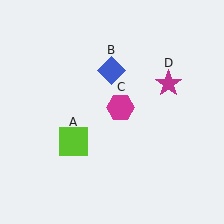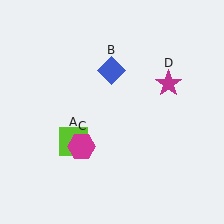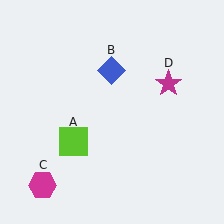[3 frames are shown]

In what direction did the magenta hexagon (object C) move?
The magenta hexagon (object C) moved down and to the left.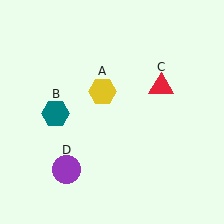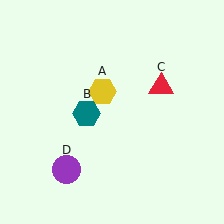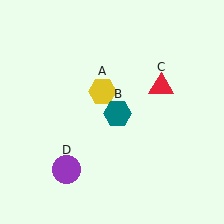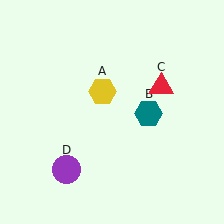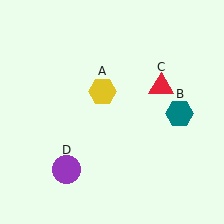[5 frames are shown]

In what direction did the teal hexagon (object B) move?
The teal hexagon (object B) moved right.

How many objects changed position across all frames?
1 object changed position: teal hexagon (object B).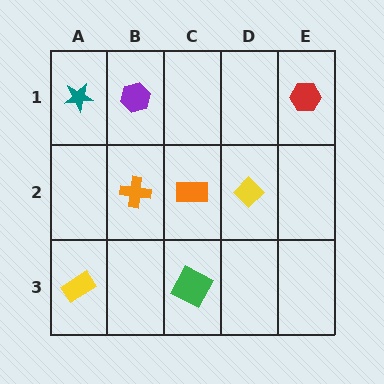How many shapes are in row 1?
3 shapes.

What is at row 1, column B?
A purple hexagon.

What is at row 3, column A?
A yellow rectangle.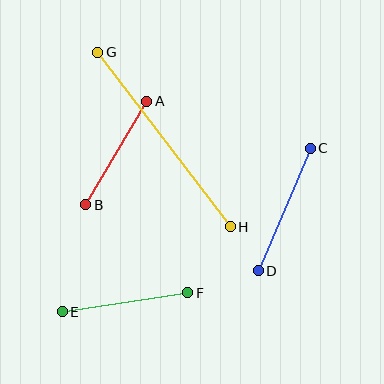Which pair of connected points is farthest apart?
Points G and H are farthest apart.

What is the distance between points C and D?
The distance is approximately 133 pixels.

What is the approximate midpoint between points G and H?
The midpoint is at approximately (164, 140) pixels.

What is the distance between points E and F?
The distance is approximately 126 pixels.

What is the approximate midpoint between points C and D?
The midpoint is at approximately (284, 209) pixels.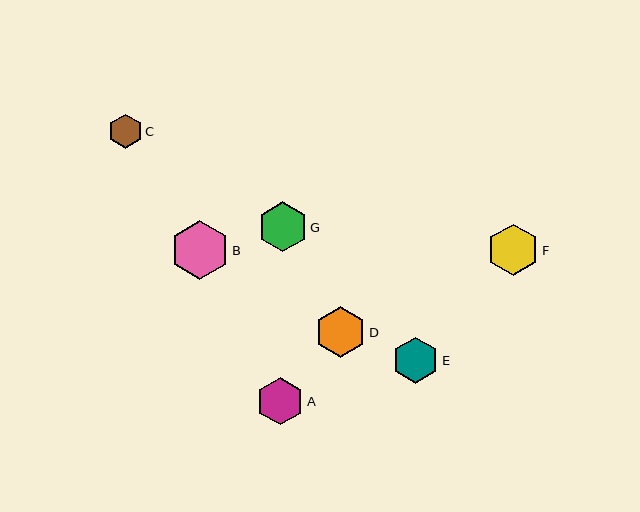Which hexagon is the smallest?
Hexagon C is the smallest with a size of approximately 34 pixels.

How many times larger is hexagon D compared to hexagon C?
Hexagon D is approximately 1.5 times the size of hexagon C.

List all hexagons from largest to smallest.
From largest to smallest: B, D, F, G, A, E, C.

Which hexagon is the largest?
Hexagon B is the largest with a size of approximately 59 pixels.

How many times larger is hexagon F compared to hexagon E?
Hexagon F is approximately 1.1 times the size of hexagon E.